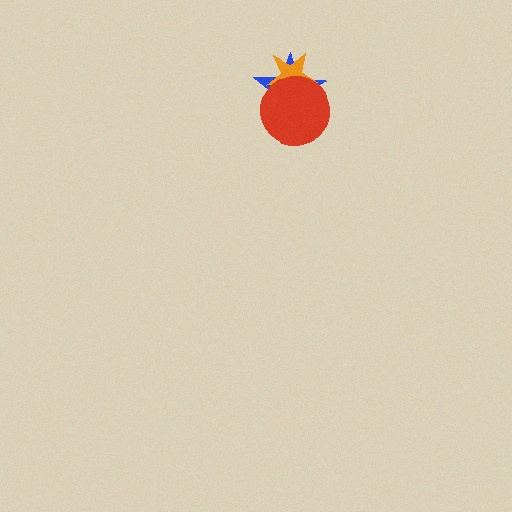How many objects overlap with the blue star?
2 objects overlap with the blue star.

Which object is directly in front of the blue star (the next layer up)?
The orange star is directly in front of the blue star.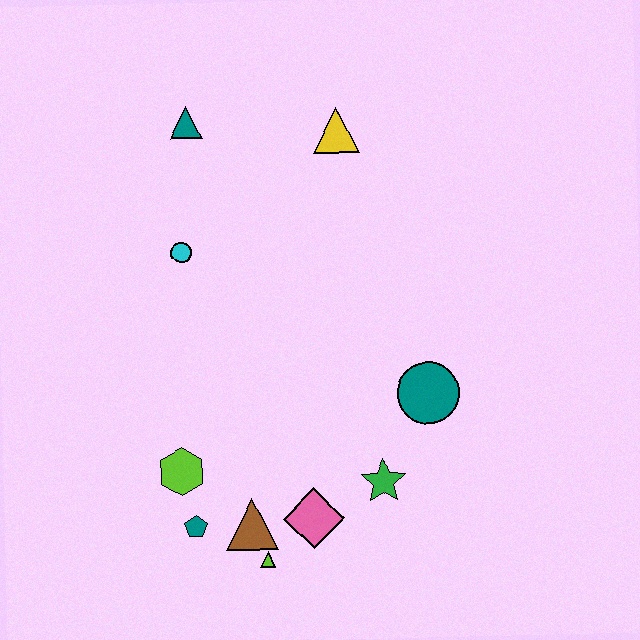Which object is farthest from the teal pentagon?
The yellow triangle is farthest from the teal pentagon.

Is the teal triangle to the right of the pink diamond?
No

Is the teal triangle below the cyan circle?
No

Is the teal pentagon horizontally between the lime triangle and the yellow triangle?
No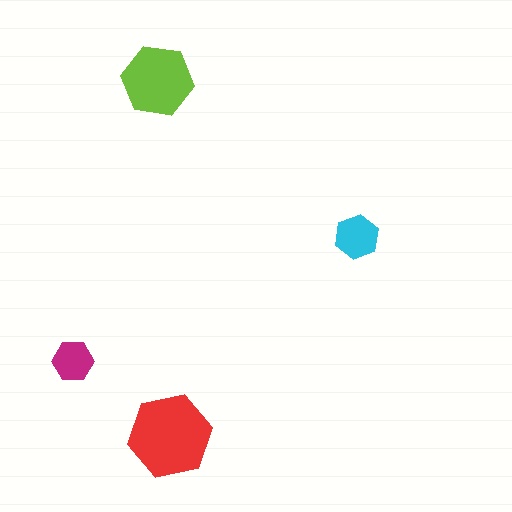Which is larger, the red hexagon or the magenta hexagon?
The red one.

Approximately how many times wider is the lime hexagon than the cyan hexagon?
About 1.5 times wider.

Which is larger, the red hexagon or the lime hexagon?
The red one.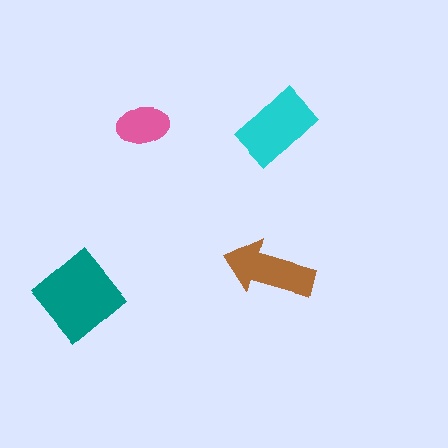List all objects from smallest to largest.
The pink ellipse, the brown arrow, the cyan rectangle, the teal diamond.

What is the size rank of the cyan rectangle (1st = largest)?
2nd.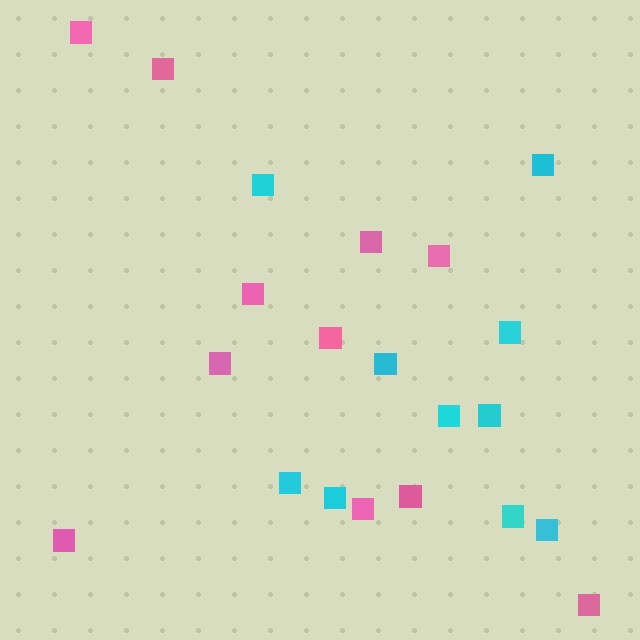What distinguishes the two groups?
There are 2 groups: one group of pink squares (11) and one group of cyan squares (10).